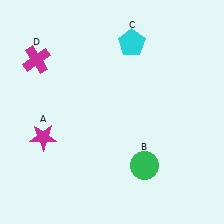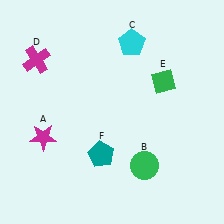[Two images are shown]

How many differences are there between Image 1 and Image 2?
There are 2 differences between the two images.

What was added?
A green diamond (E), a teal pentagon (F) were added in Image 2.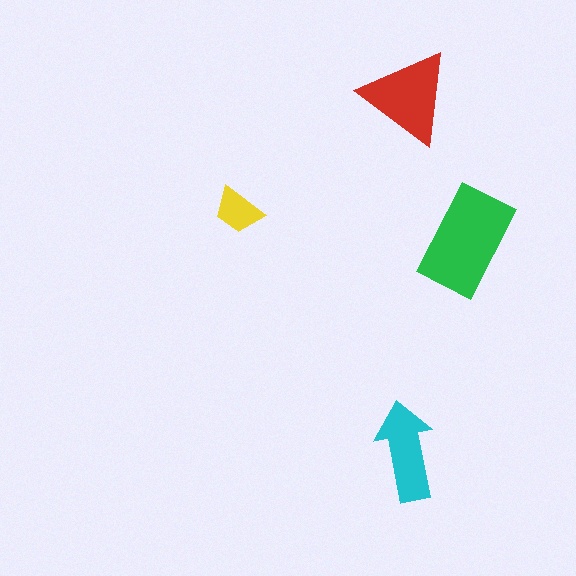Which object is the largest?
The green rectangle.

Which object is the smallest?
The yellow trapezoid.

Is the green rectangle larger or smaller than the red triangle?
Larger.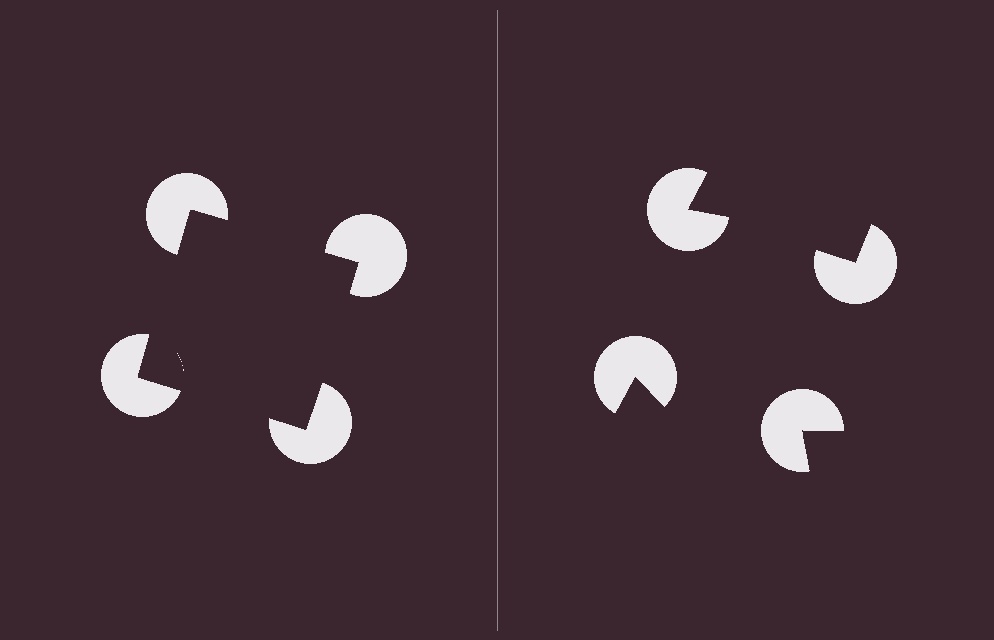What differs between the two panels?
The pac-man discs are positioned identically on both sides; only the wedge orientations differ. On the left they align to a square; on the right they are misaligned.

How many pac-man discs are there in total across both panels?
8 — 4 on each side.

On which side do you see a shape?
An illusory square appears on the left side. On the right side the wedge cuts are rotated, so no coherent shape forms.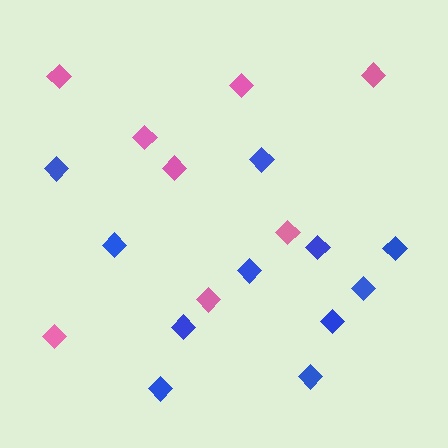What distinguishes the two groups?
There are 2 groups: one group of pink diamonds (8) and one group of blue diamonds (11).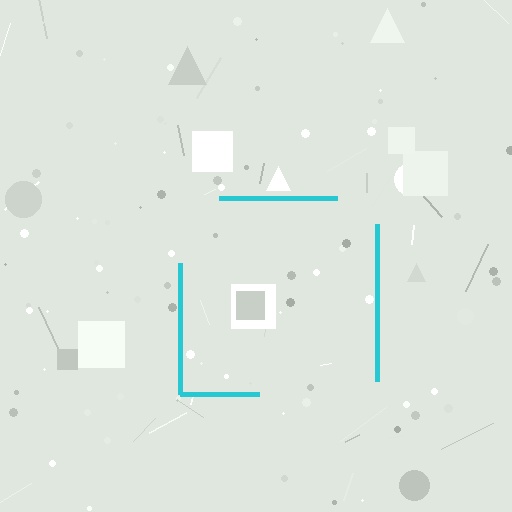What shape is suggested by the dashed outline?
The dashed outline suggests a square.